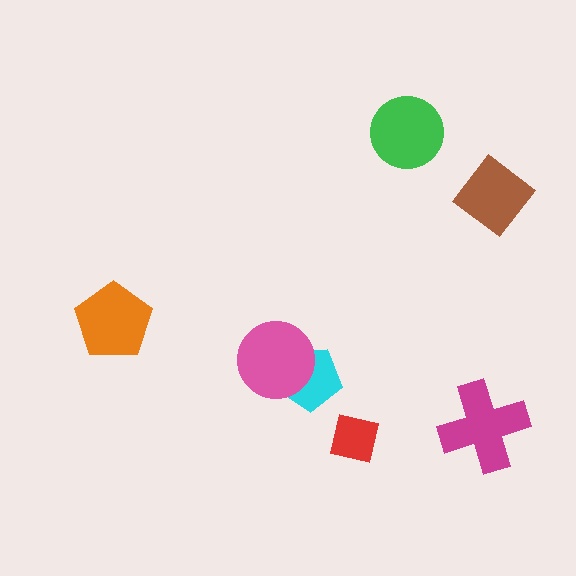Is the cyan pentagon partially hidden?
Yes, it is partially covered by another shape.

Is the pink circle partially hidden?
No, no other shape covers it.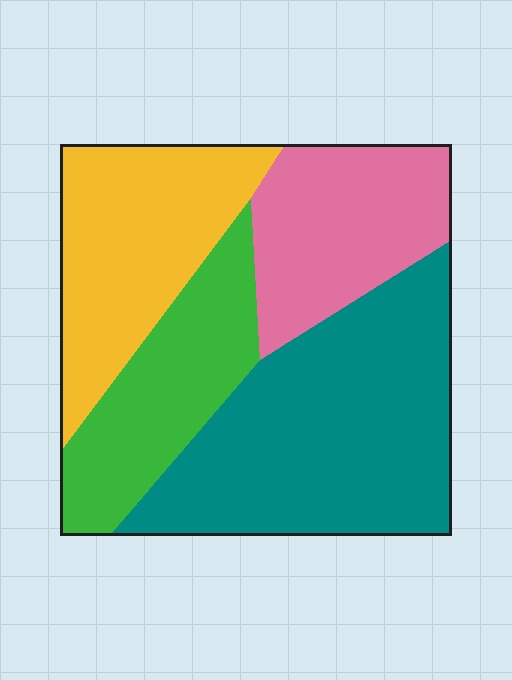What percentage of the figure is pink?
Pink covers roughly 20% of the figure.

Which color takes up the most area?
Teal, at roughly 40%.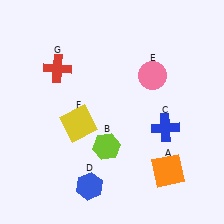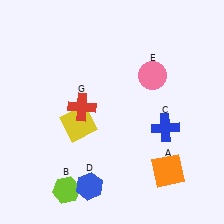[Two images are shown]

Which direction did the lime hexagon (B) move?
The lime hexagon (B) moved down.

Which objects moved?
The objects that moved are: the lime hexagon (B), the red cross (G).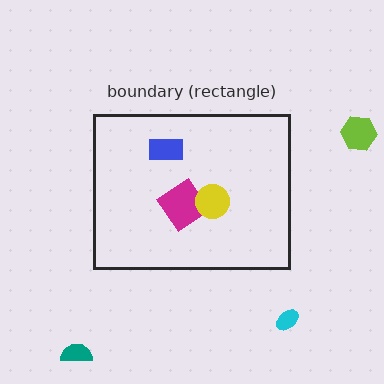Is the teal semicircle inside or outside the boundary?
Outside.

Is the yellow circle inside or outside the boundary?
Inside.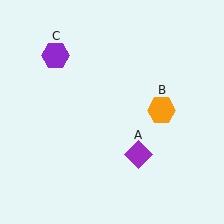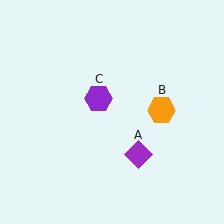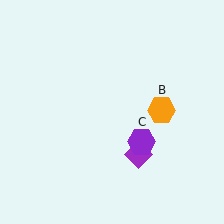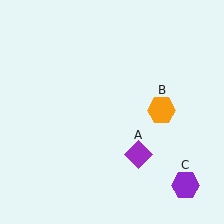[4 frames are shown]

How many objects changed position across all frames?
1 object changed position: purple hexagon (object C).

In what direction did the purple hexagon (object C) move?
The purple hexagon (object C) moved down and to the right.